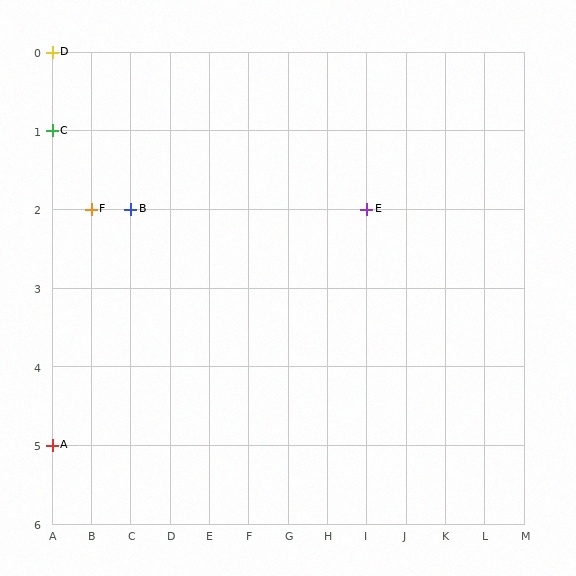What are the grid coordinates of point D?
Point D is at grid coordinates (A, 0).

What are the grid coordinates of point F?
Point F is at grid coordinates (B, 2).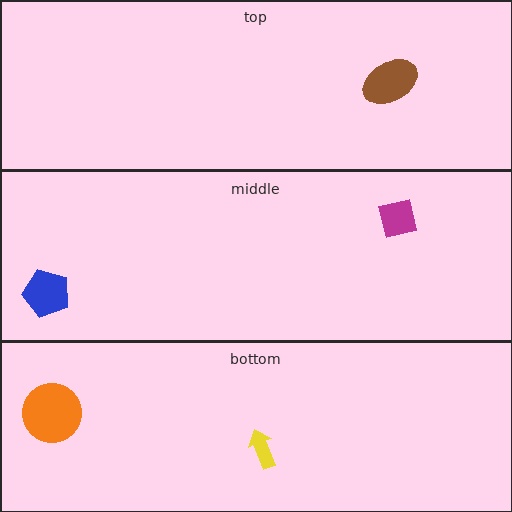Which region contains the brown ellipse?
The top region.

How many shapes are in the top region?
1.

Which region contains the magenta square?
The middle region.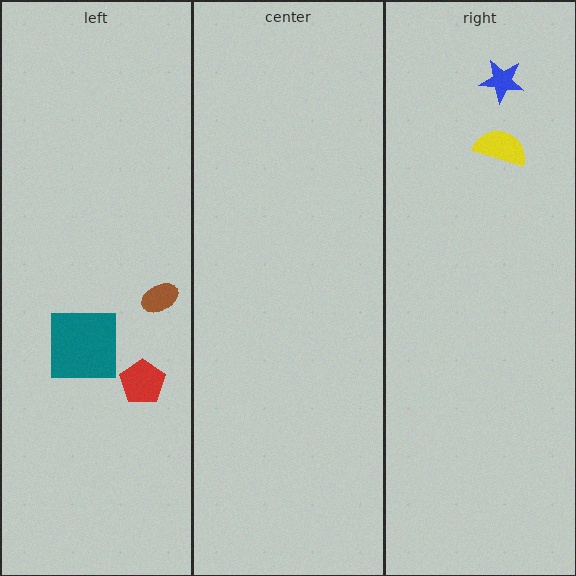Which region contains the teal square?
The left region.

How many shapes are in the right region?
2.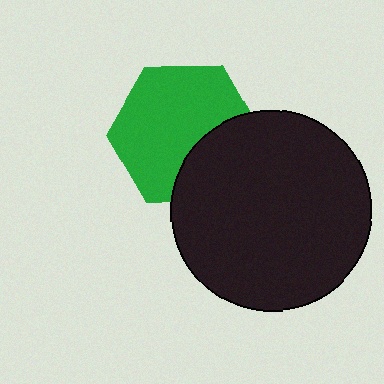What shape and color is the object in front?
The object in front is a black circle.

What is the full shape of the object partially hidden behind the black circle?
The partially hidden object is a green hexagon.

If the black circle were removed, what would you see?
You would see the complete green hexagon.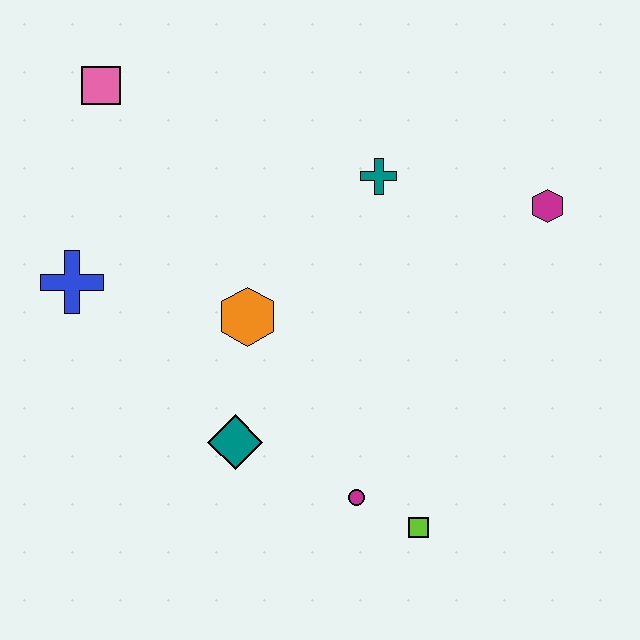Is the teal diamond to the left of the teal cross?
Yes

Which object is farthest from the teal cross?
The lime square is farthest from the teal cross.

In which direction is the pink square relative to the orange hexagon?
The pink square is above the orange hexagon.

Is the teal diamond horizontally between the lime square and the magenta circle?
No